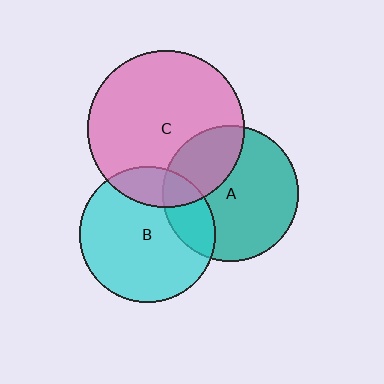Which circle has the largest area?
Circle C (pink).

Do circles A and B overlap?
Yes.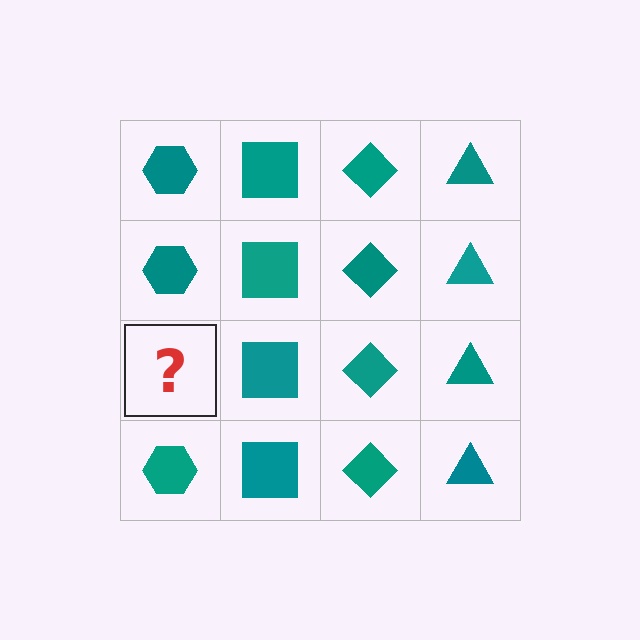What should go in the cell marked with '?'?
The missing cell should contain a teal hexagon.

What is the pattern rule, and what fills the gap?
The rule is that each column has a consistent shape. The gap should be filled with a teal hexagon.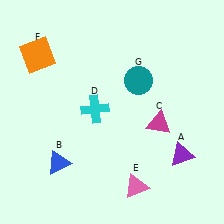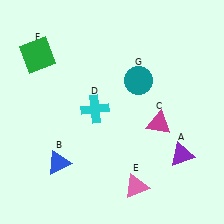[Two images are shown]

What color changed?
The square (F) changed from orange in Image 1 to green in Image 2.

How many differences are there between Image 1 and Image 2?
There is 1 difference between the two images.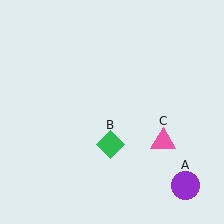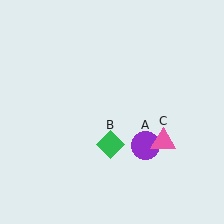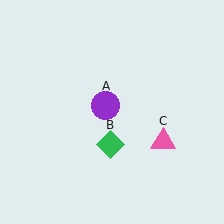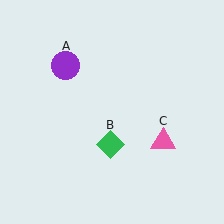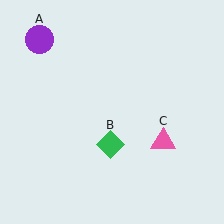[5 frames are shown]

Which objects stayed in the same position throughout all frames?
Green diamond (object B) and pink triangle (object C) remained stationary.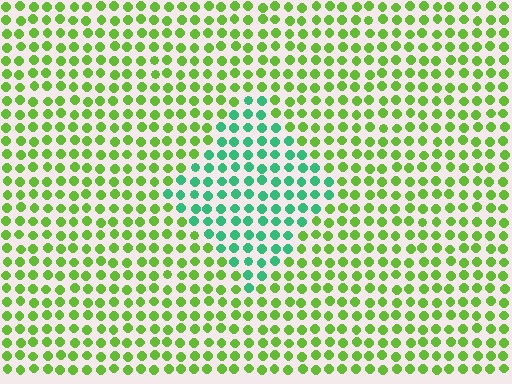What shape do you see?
I see a diamond.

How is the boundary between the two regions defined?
The boundary is defined purely by a slight shift in hue (about 51 degrees). Spacing, size, and orientation are identical on both sides.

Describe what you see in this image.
The image is filled with small lime elements in a uniform arrangement. A diamond-shaped region is visible where the elements are tinted to a slightly different hue, forming a subtle color boundary.